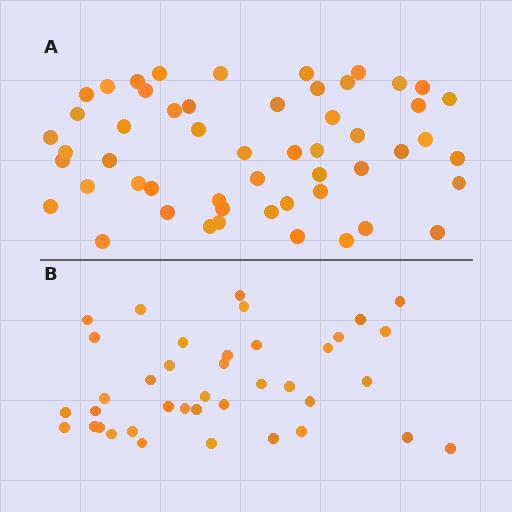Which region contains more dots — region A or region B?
Region A (the top region) has more dots.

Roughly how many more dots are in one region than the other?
Region A has approximately 15 more dots than region B.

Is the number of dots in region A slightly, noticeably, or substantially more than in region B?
Region A has noticeably more, but not dramatically so. The ratio is roughly 1.4 to 1.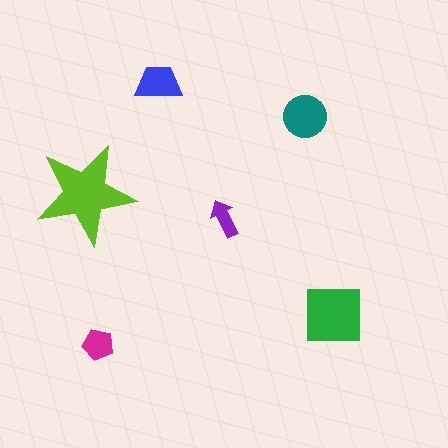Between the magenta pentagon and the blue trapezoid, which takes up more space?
The blue trapezoid.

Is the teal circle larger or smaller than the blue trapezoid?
Larger.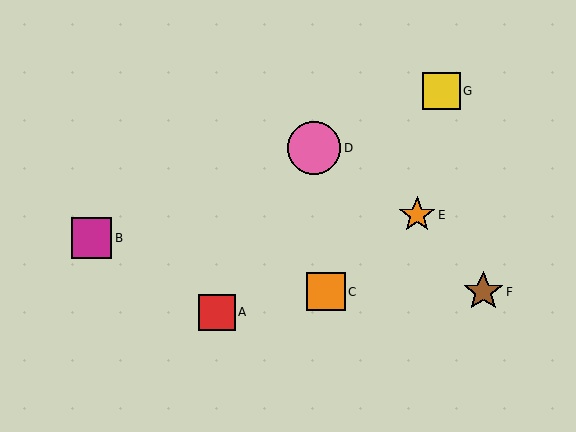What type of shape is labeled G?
Shape G is a yellow square.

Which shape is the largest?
The pink circle (labeled D) is the largest.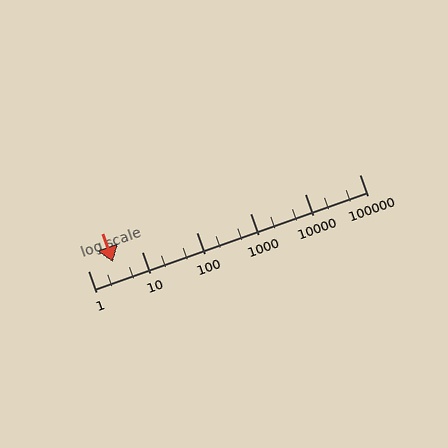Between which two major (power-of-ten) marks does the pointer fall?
The pointer is between 1 and 10.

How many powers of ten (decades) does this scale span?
The scale spans 5 decades, from 1 to 100000.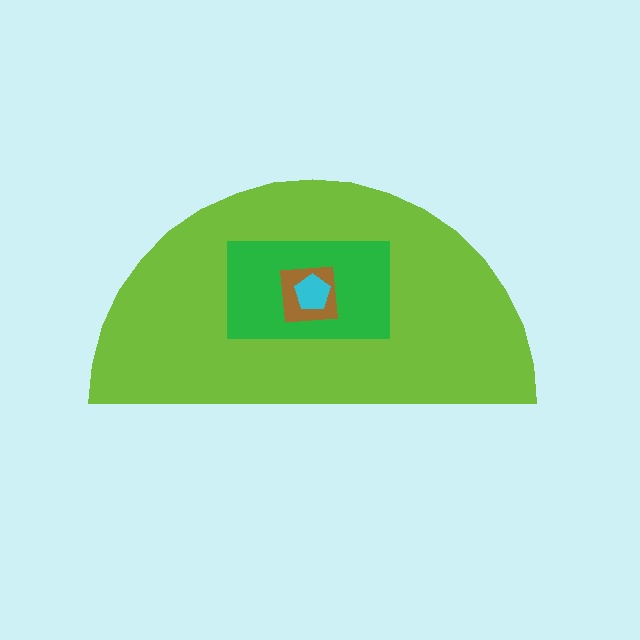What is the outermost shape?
The lime semicircle.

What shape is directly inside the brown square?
The cyan pentagon.